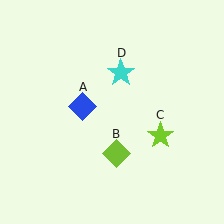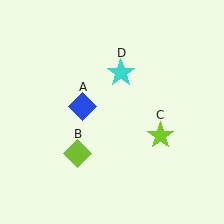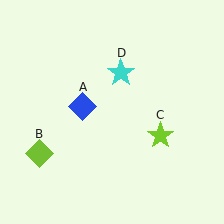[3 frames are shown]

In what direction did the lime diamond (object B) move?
The lime diamond (object B) moved left.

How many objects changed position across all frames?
1 object changed position: lime diamond (object B).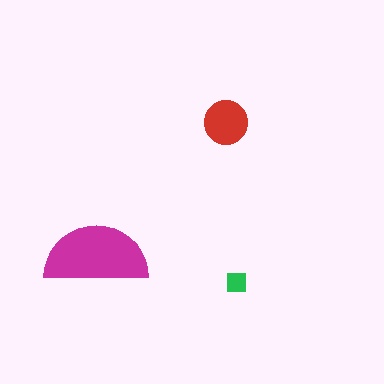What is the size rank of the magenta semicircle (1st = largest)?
1st.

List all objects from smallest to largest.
The green square, the red circle, the magenta semicircle.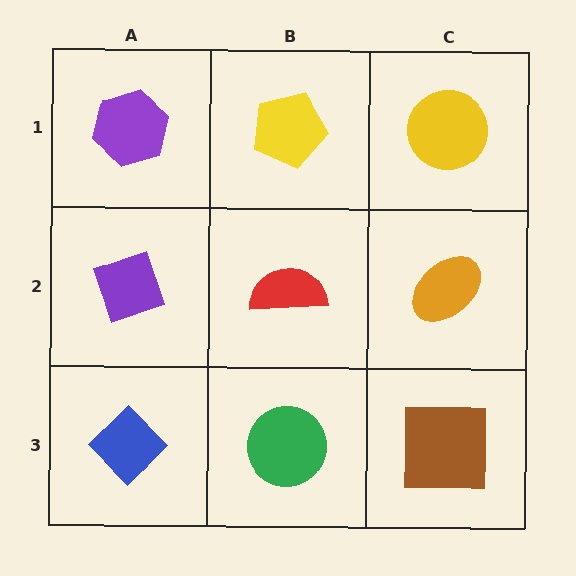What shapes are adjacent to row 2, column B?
A yellow pentagon (row 1, column B), a green circle (row 3, column B), a purple diamond (row 2, column A), an orange ellipse (row 2, column C).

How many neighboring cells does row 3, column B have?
3.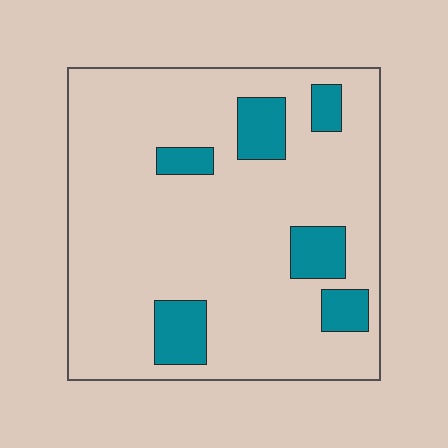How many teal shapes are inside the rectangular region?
6.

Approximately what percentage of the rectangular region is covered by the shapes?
Approximately 15%.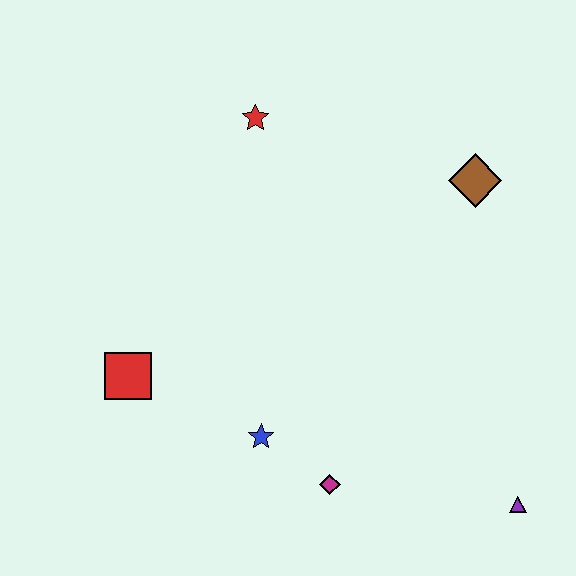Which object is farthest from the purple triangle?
The red star is farthest from the purple triangle.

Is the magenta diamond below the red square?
Yes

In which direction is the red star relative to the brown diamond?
The red star is to the left of the brown diamond.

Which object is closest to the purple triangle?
The magenta diamond is closest to the purple triangle.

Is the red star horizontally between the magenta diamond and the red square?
Yes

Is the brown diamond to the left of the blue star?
No